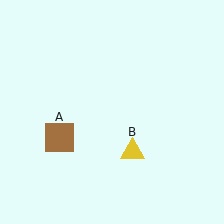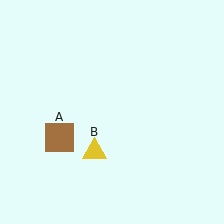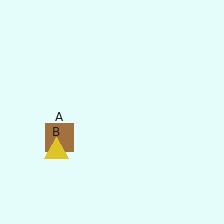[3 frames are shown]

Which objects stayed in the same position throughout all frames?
Brown square (object A) remained stationary.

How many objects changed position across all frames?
1 object changed position: yellow triangle (object B).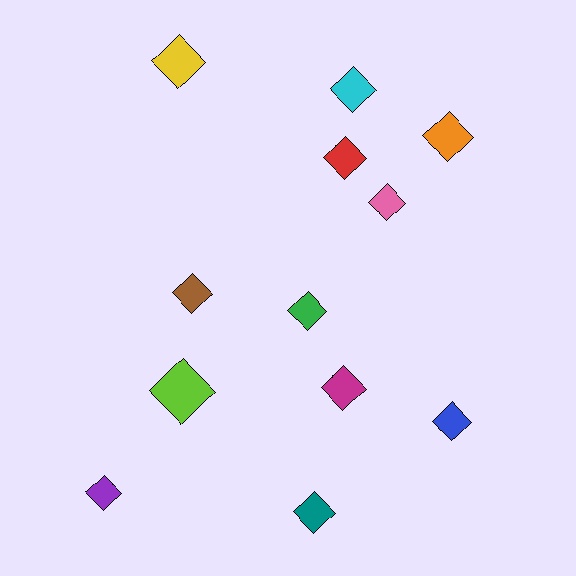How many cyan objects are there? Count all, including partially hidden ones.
There is 1 cyan object.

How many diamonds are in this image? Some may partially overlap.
There are 12 diamonds.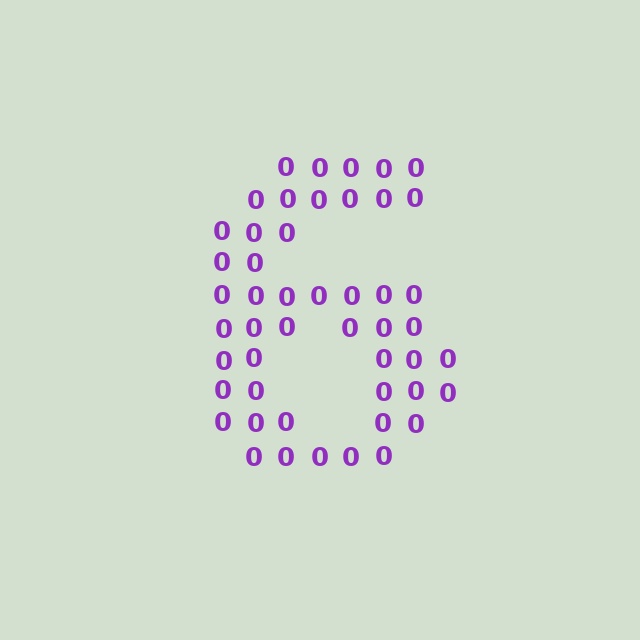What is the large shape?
The large shape is the digit 6.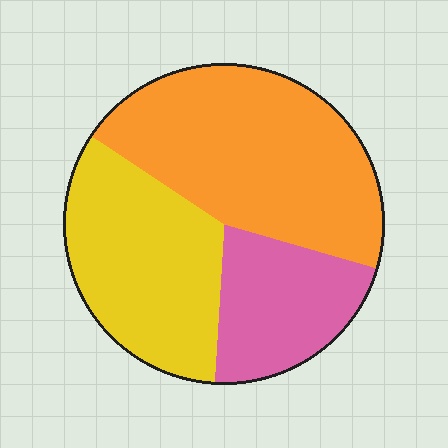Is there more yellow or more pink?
Yellow.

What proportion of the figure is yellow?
Yellow covers about 35% of the figure.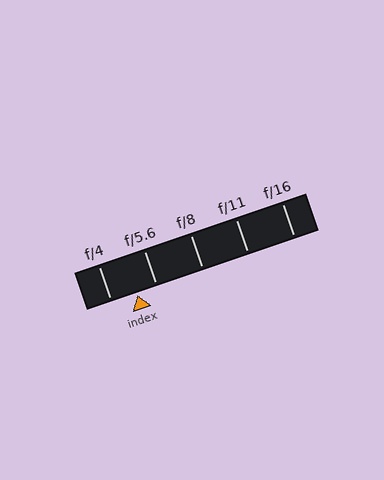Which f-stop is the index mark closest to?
The index mark is closest to f/5.6.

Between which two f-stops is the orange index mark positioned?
The index mark is between f/4 and f/5.6.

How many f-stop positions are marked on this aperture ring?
There are 5 f-stop positions marked.